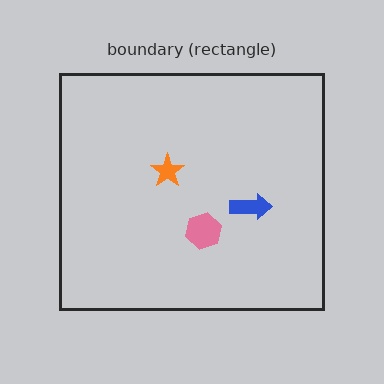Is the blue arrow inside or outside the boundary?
Inside.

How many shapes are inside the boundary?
3 inside, 0 outside.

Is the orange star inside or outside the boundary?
Inside.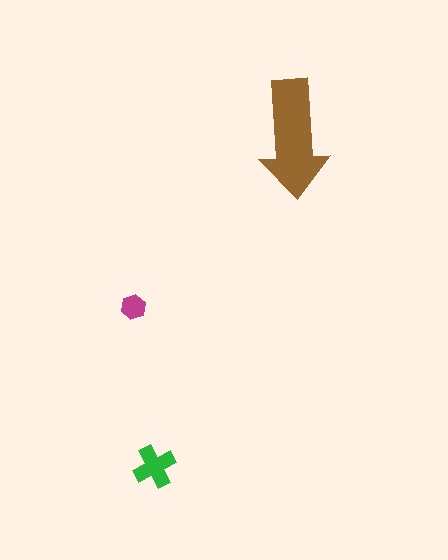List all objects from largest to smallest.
The brown arrow, the green cross, the magenta hexagon.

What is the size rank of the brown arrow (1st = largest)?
1st.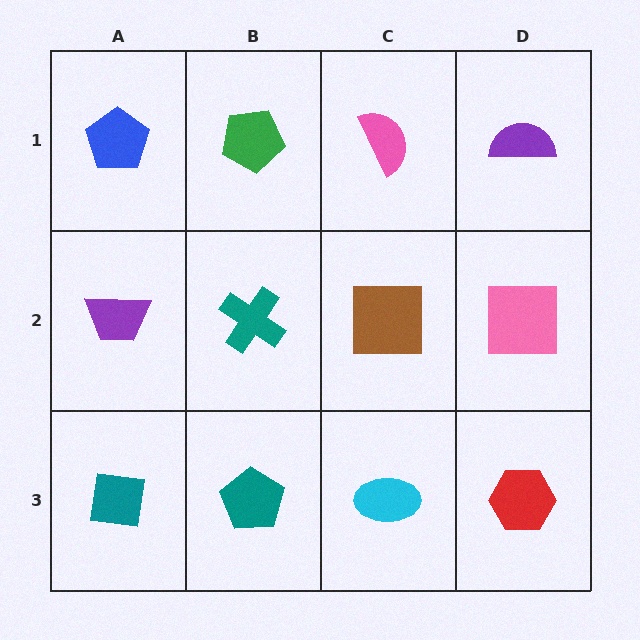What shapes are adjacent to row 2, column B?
A green pentagon (row 1, column B), a teal pentagon (row 3, column B), a purple trapezoid (row 2, column A), a brown square (row 2, column C).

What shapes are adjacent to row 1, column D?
A pink square (row 2, column D), a pink semicircle (row 1, column C).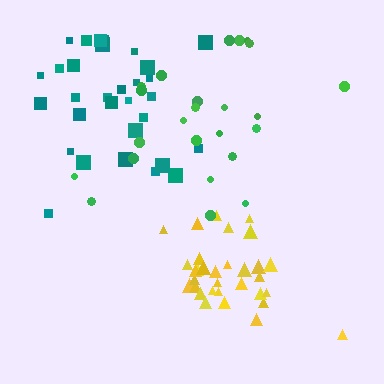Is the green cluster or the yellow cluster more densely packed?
Yellow.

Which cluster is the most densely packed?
Yellow.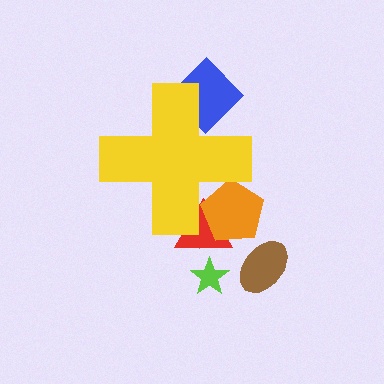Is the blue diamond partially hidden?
Yes, the blue diamond is partially hidden behind the yellow cross.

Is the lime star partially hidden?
No, the lime star is fully visible.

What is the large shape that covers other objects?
A yellow cross.